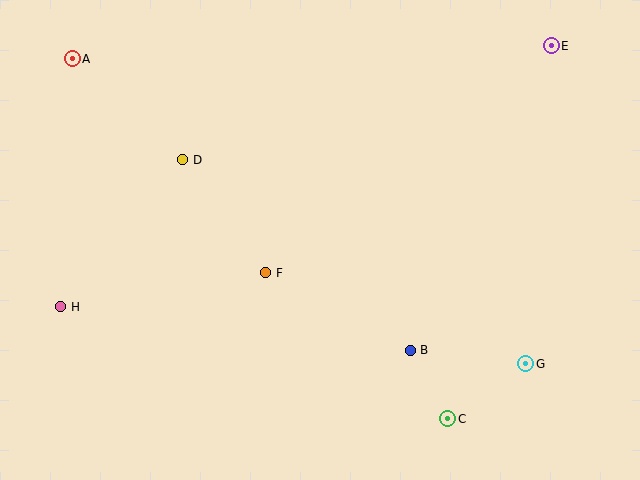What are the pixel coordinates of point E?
Point E is at (551, 46).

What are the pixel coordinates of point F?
Point F is at (266, 273).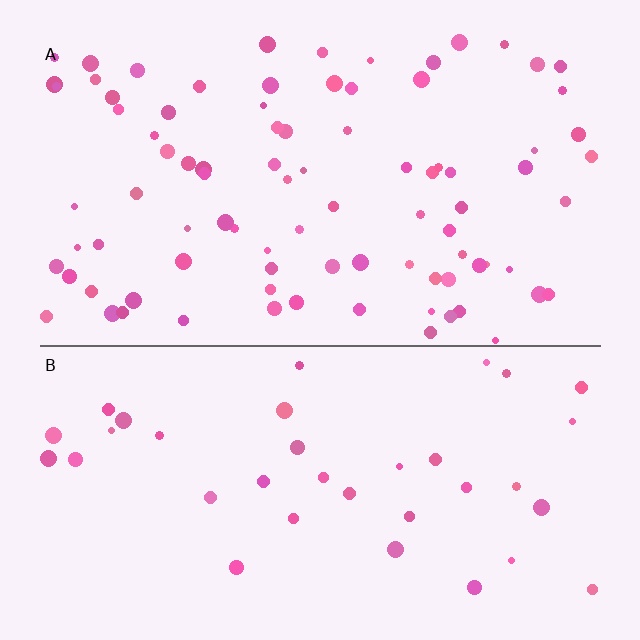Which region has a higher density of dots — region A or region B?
A (the top).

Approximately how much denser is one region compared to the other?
Approximately 2.4× — region A over region B.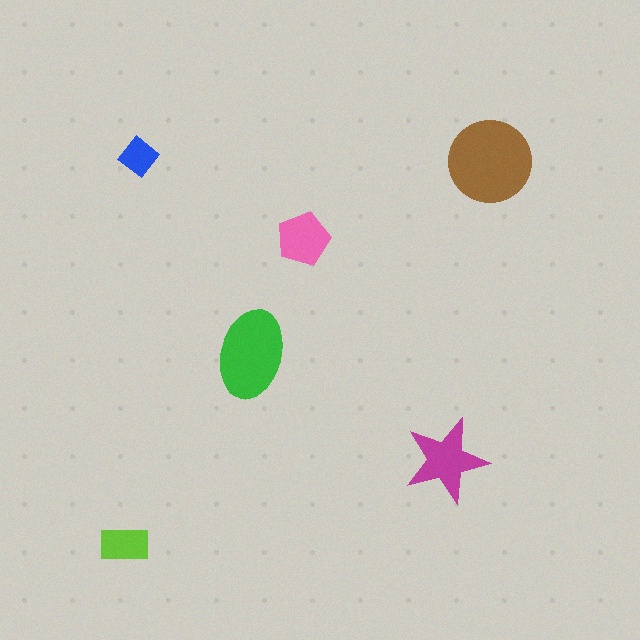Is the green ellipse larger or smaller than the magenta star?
Larger.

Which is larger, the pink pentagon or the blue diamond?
The pink pentagon.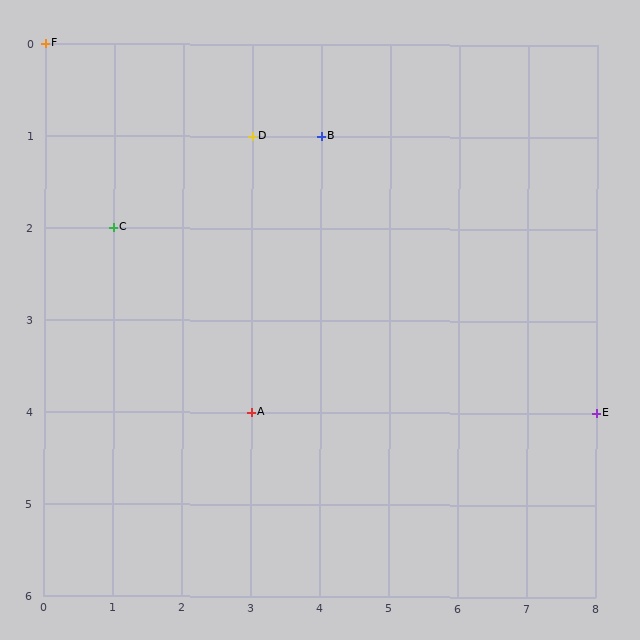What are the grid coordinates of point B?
Point B is at grid coordinates (4, 1).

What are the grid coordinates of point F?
Point F is at grid coordinates (0, 0).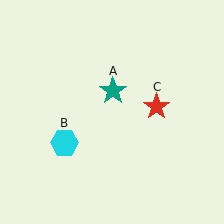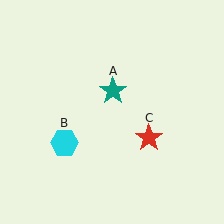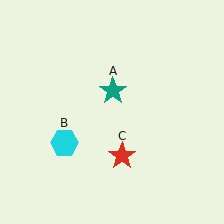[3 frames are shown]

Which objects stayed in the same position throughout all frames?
Teal star (object A) and cyan hexagon (object B) remained stationary.